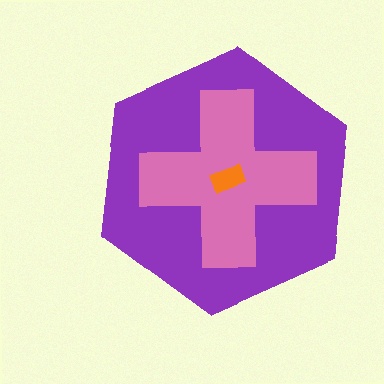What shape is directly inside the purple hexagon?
The pink cross.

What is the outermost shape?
The purple hexagon.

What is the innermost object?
The orange rectangle.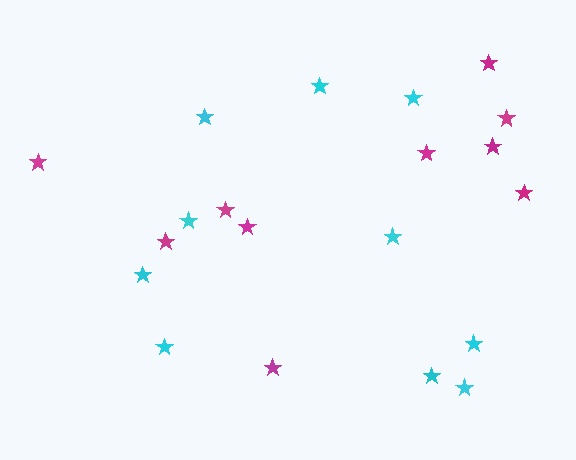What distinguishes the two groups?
There are 2 groups: one group of cyan stars (10) and one group of magenta stars (10).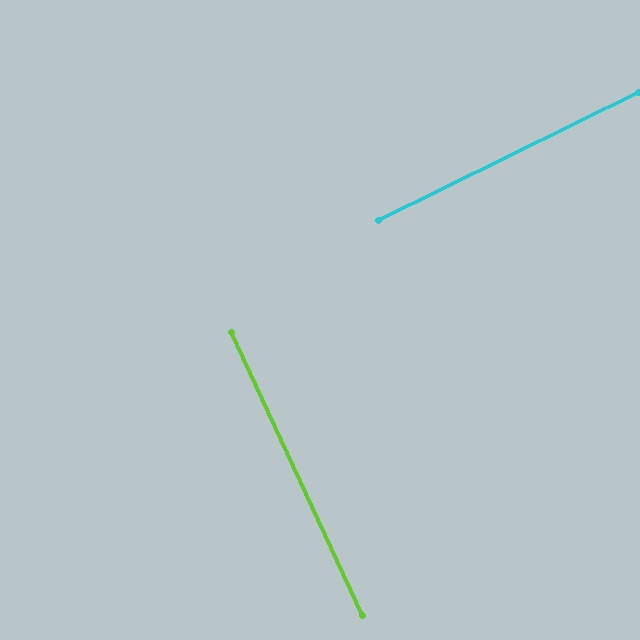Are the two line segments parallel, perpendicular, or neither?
Perpendicular — they meet at approximately 89°.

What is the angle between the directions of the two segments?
Approximately 89 degrees.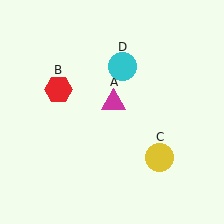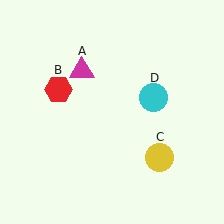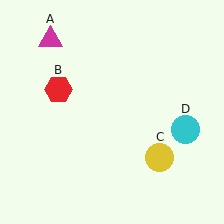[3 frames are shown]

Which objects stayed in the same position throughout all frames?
Red hexagon (object B) and yellow circle (object C) remained stationary.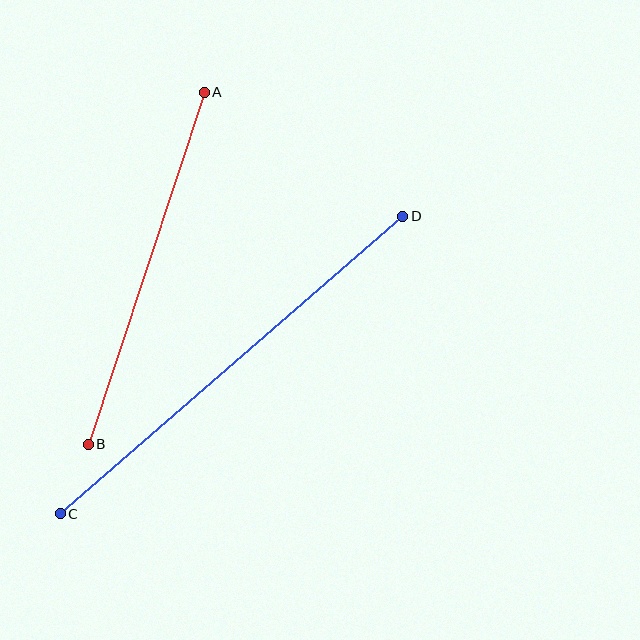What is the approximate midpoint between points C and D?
The midpoint is at approximately (232, 365) pixels.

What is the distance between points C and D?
The distance is approximately 454 pixels.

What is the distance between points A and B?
The distance is approximately 371 pixels.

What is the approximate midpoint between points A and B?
The midpoint is at approximately (146, 268) pixels.